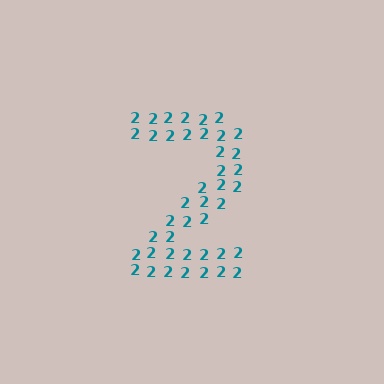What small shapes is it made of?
It is made of small digit 2's.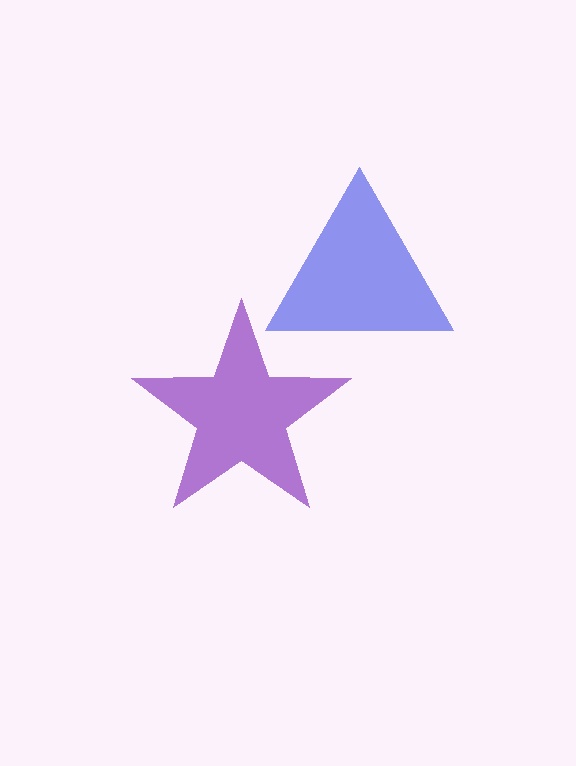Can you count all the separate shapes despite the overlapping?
Yes, there are 2 separate shapes.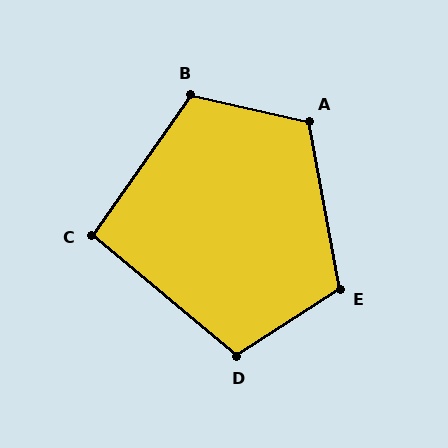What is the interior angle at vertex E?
Approximately 113 degrees (obtuse).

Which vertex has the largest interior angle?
A, at approximately 113 degrees.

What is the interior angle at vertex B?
Approximately 112 degrees (obtuse).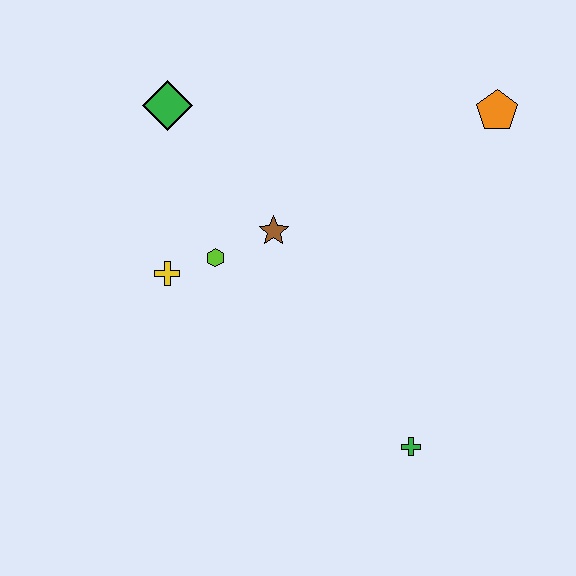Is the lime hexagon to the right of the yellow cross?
Yes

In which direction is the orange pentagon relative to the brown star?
The orange pentagon is to the right of the brown star.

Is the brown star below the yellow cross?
No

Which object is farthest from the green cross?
The green diamond is farthest from the green cross.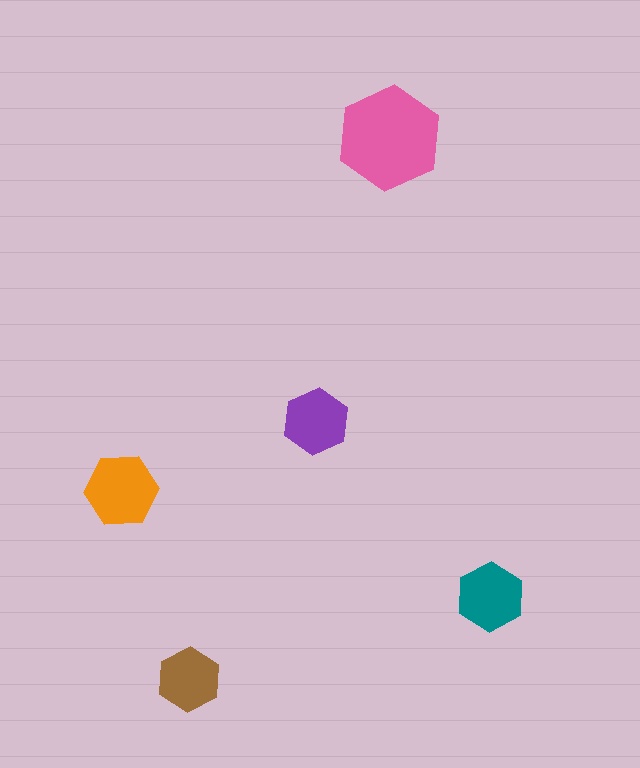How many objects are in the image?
There are 5 objects in the image.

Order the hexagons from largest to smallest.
the pink one, the orange one, the teal one, the purple one, the brown one.